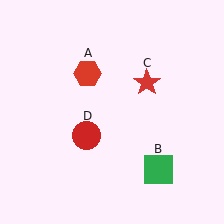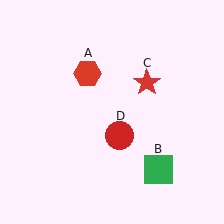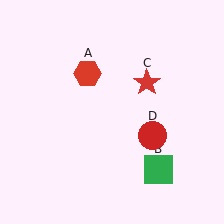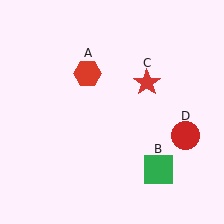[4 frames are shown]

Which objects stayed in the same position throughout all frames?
Red hexagon (object A) and green square (object B) and red star (object C) remained stationary.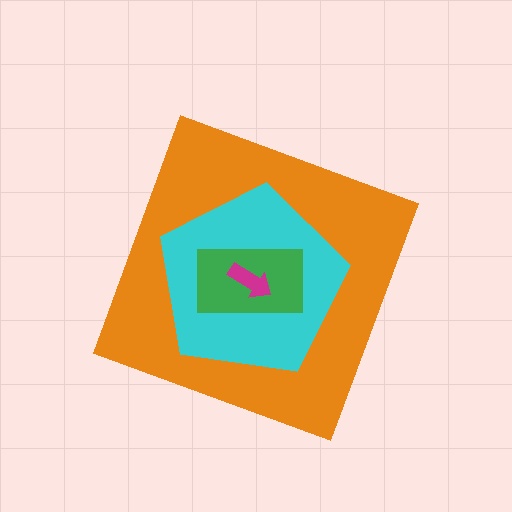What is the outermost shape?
The orange diamond.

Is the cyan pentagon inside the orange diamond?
Yes.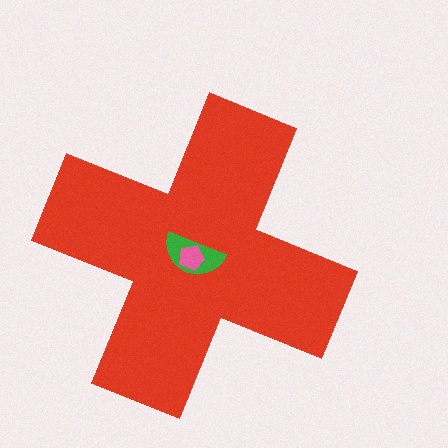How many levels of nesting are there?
3.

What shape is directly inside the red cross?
The green semicircle.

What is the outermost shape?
The red cross.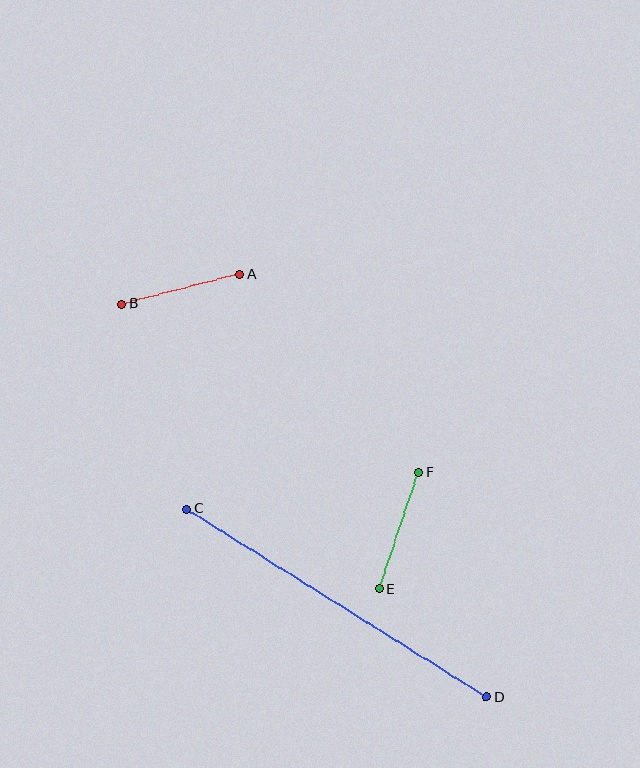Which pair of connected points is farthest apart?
Points C and D are farthest apart.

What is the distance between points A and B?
The distance is approximately 122 pixels.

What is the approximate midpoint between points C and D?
The midpoint is at approximately (337, 603) pixels.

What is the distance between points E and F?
The distance is approximately 123 pixels.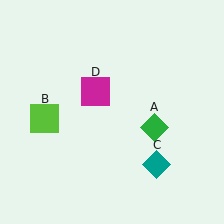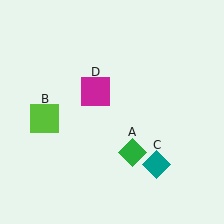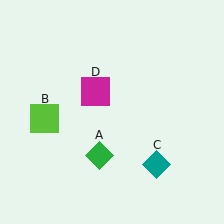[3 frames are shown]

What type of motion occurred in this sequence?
The green diamond (object A) rotated clockwise around the center of the scene.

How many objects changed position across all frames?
1 object changed position: green diamond (object A).